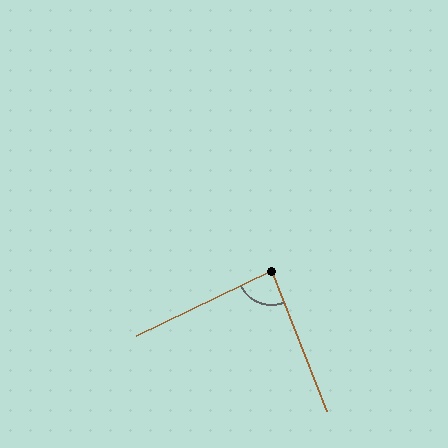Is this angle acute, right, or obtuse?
It is approximately a right angle.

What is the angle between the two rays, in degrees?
Approximately 86 degrees.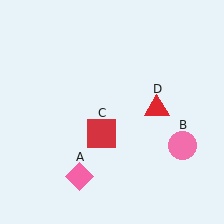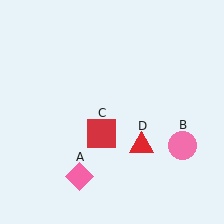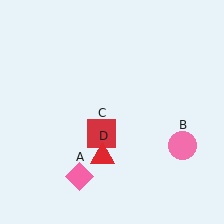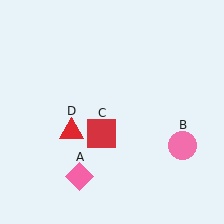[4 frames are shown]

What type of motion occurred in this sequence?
The red triangle (object D) rotated clockwise around the center of the scene.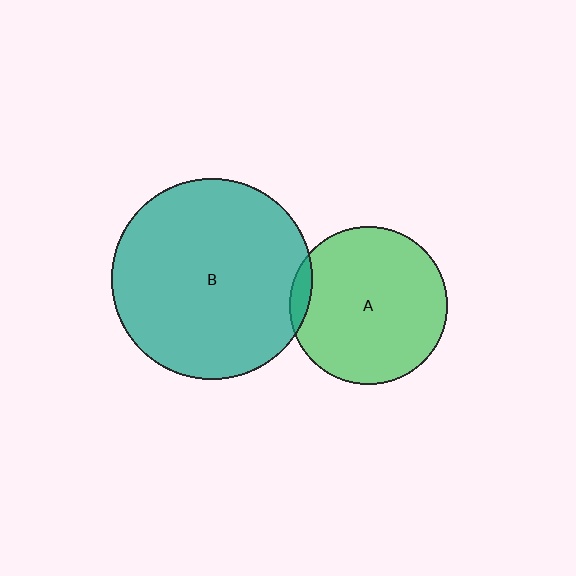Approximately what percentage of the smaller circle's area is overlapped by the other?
Approximately 5%.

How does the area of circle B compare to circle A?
Approximately 1.6 times.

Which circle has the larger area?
Circle B (teal).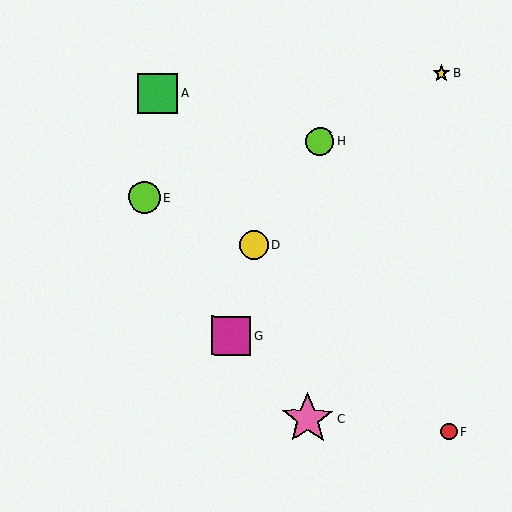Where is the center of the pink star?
The center of the pink star is at (308, 419).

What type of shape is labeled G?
Shape G is a magenta square.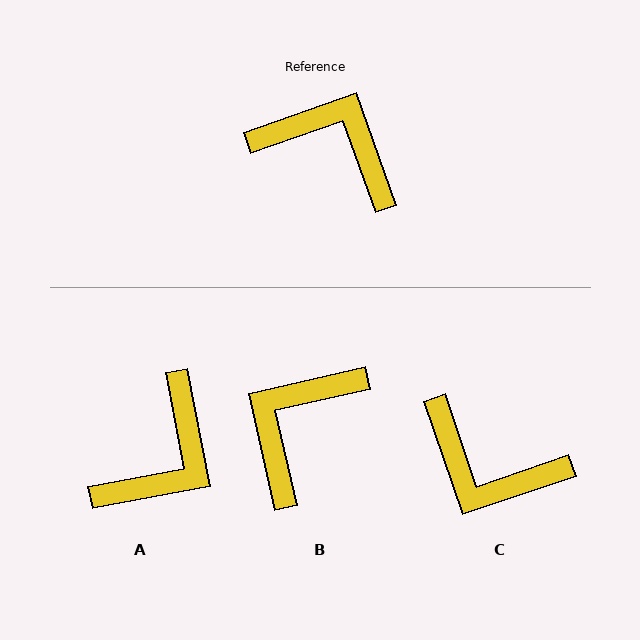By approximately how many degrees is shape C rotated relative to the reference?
Approximately 179 degrees counter-clockwise.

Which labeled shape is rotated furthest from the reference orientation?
C, about 179 degrees away.